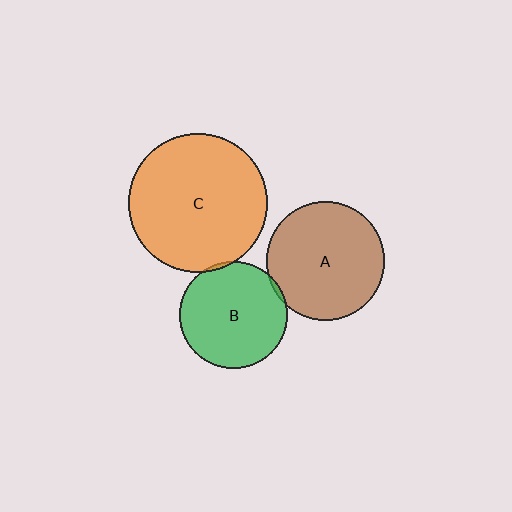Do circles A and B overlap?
Yes.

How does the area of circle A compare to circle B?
Approximately 1.2 times.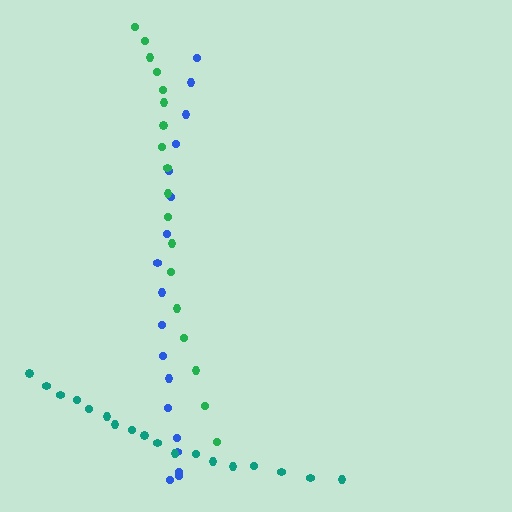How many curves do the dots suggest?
There are 3 distinct paths.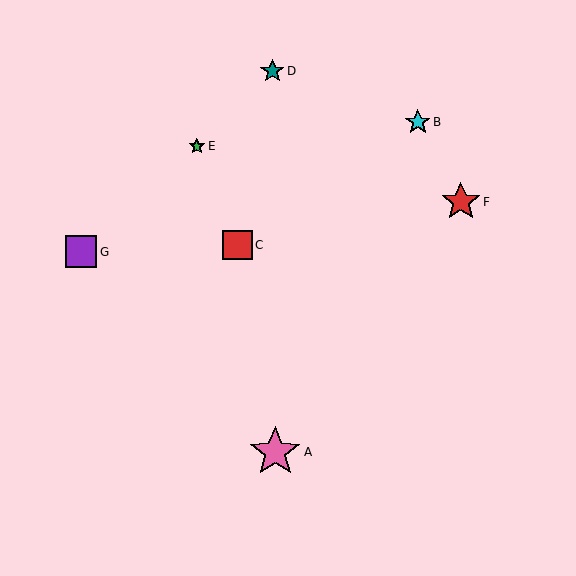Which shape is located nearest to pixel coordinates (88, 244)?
The purple square (labeled G) at (81, 252) is nearest to that location.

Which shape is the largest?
The pink star (labeled A) is the largest.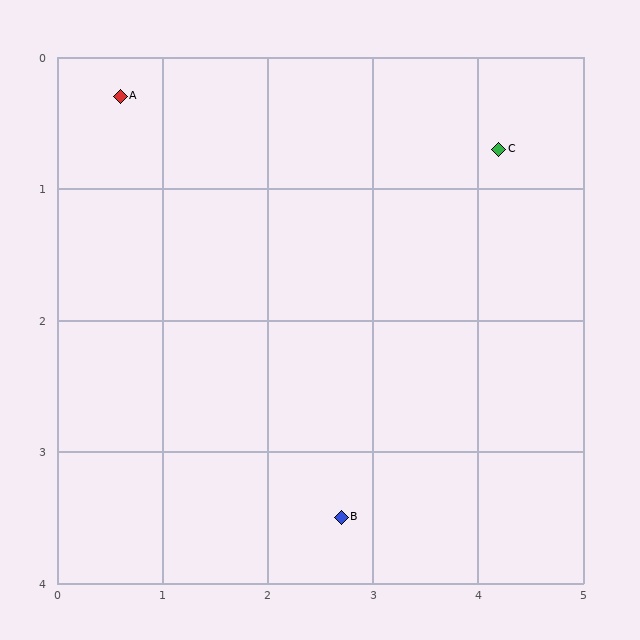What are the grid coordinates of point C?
Point C is at approximately (4.2, 0.7).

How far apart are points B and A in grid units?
Points B and A are about 3.8 grid units apart.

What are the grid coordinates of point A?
Point A is at approximately (0.6, 0.3).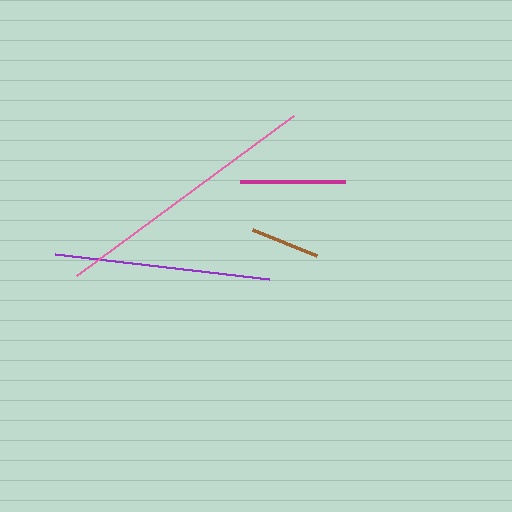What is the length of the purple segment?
The purple segment is approximately 215 pixels long.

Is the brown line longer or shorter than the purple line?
The purple line is longer than the brown line.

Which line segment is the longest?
The pink line is the longest at approximately 269 pixels.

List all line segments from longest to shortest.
From longest to shortest: pink, purple, magenta, brown.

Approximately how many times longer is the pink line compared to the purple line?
The pink line is approximately 1.2 times the length of the purple line.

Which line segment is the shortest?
The brown line is the shortest at approximately 69 pixels.